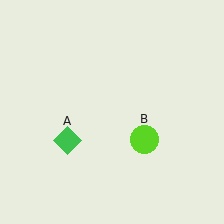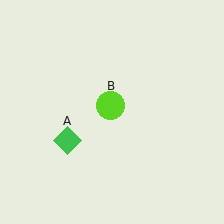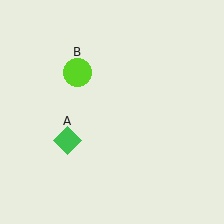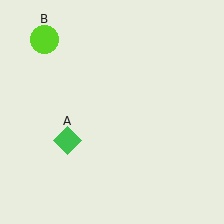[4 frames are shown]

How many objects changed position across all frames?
1 object changed position: lime circle (object B).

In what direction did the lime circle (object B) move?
The lime circle (object B) moved up and to the left.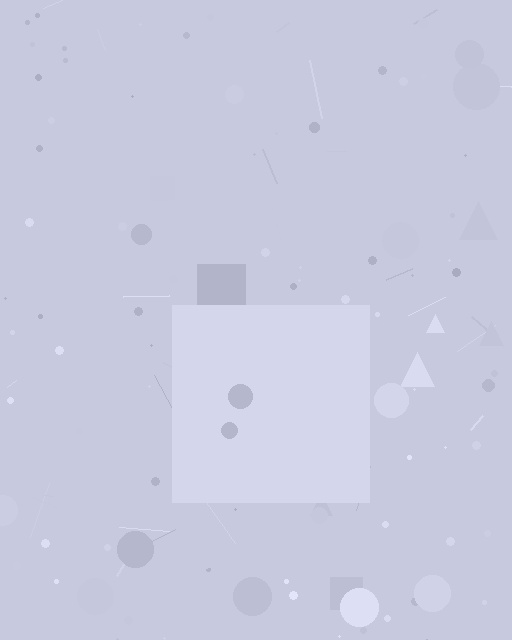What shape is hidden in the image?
A square is hidden in the image.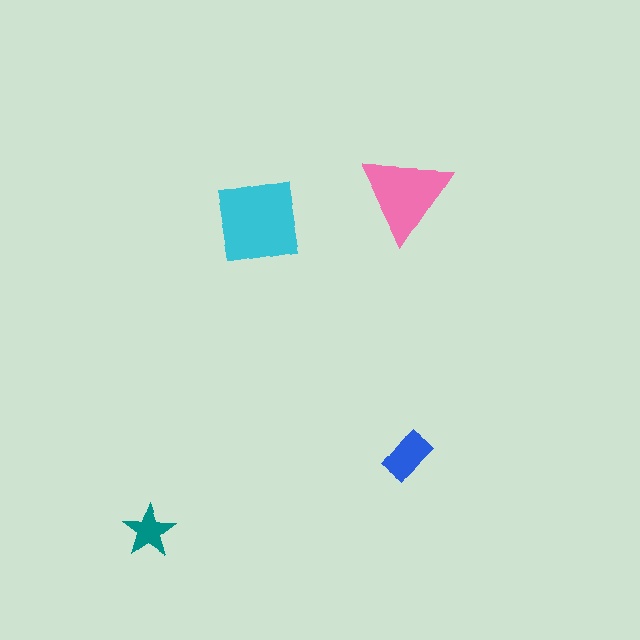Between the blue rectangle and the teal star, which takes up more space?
The blue rectangle.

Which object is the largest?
The cyan square.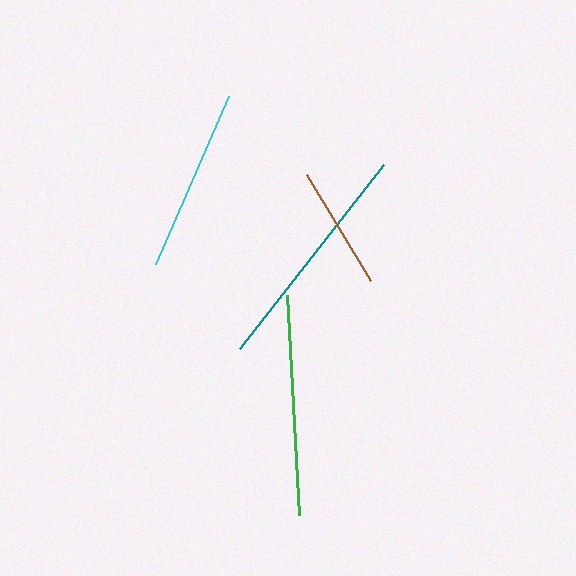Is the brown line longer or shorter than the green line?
The green line is longer than the brown line.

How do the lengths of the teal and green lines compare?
The teal and green lines are approximately the same length.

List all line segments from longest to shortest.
From longest to shortest: teal, green, cyan, brown.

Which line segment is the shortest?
The brown line is the shortest at approximately 124 pixels.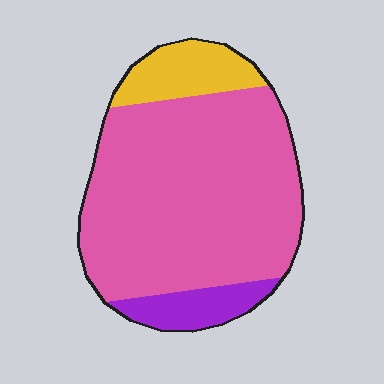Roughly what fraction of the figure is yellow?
Yellow covers about 15% of the figure.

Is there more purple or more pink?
Pink.